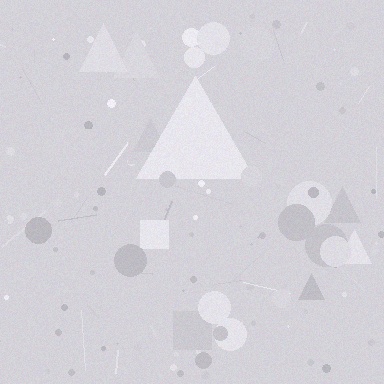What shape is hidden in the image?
A triangle is hidden in the image.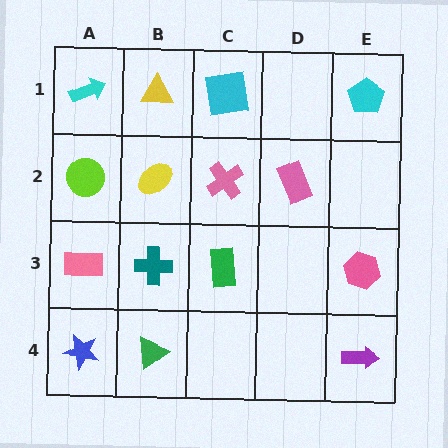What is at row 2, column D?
A pink rectangle.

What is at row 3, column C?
A green rectangle.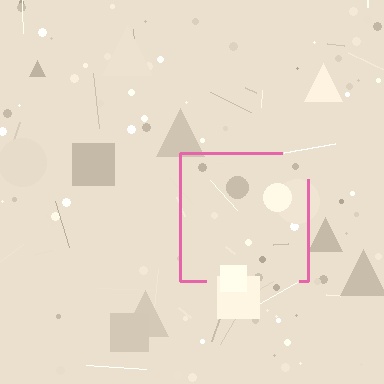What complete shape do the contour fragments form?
The contour fragments form a square.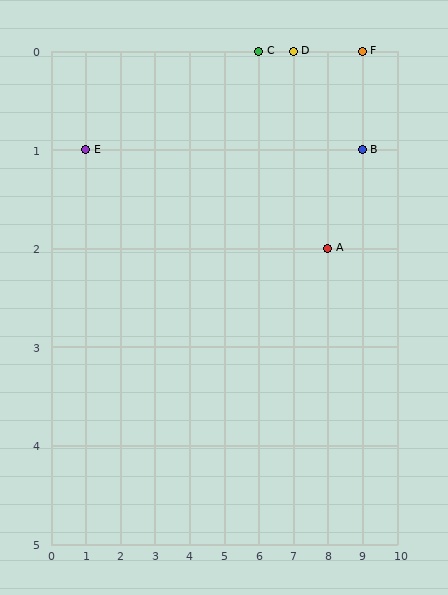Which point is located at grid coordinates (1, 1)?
Point E is at (1, 1).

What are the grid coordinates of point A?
Point A is at grid coordinates (8, 2).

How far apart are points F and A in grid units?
Points F and A are 1 column and 2 rows apart (about 2.2 grid units diagonally).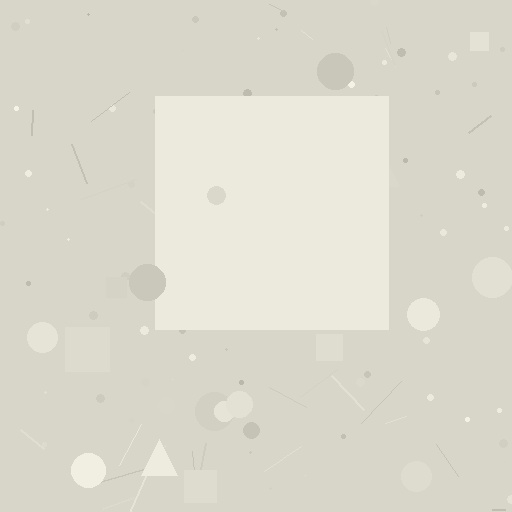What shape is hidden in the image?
A square is hidden in the image.